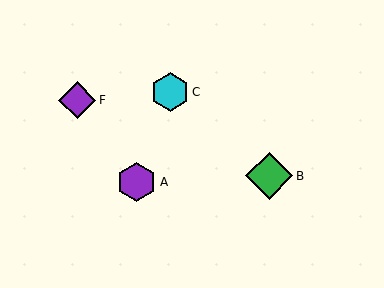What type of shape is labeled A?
Shape A is a purple hexagon.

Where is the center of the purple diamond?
The center of the purple diamond is at (77, 100).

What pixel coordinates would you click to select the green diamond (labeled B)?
Click at (269, 176) to select the green diamond B.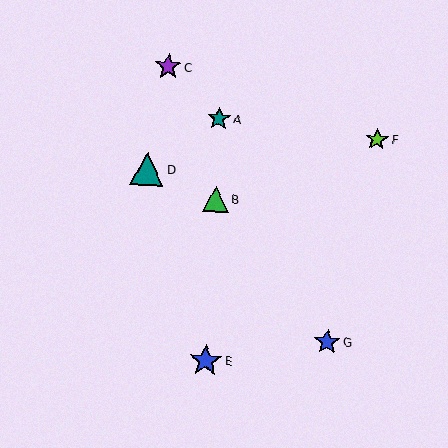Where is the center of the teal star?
The center of the teal star is at (219, 119).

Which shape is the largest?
The teal triangle (labeled D) is the largest.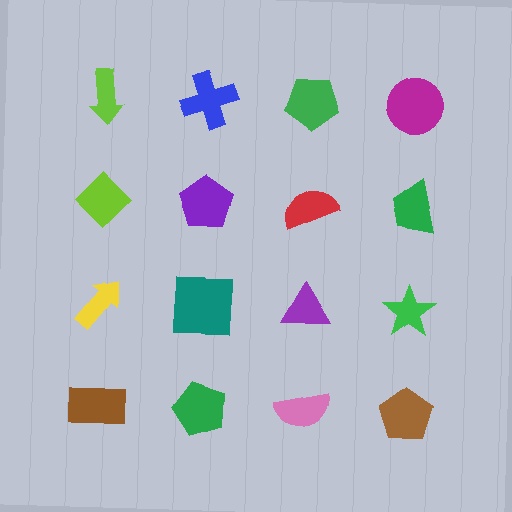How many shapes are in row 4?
4 shapes.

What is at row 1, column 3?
A green pentagon.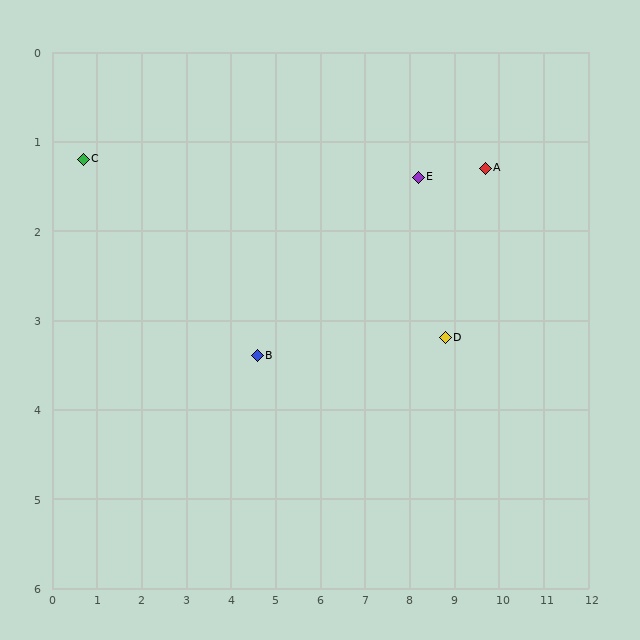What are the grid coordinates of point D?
Point D is at approximately (8.8, 3.2).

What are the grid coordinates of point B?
Point B is at approximately (4.6, 3.4).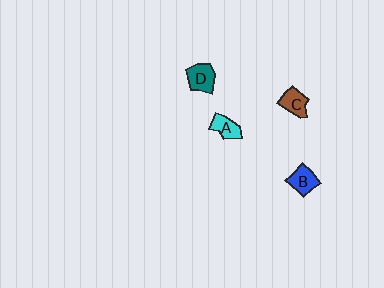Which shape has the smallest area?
Shape A (cyan).